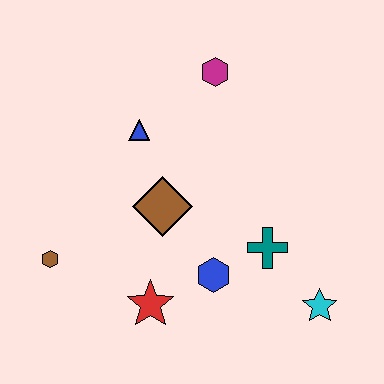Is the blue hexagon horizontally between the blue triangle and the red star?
No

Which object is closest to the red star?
The blue hexagon is closest to the red star.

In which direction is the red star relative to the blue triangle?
The red star is below the blue triangle.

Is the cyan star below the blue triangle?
Yes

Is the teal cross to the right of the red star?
Yes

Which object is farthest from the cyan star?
The brown hexagon is farthest from the cyan star.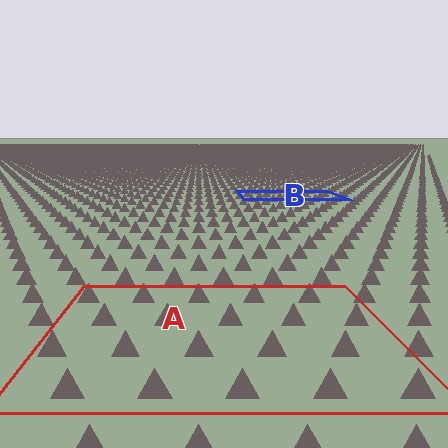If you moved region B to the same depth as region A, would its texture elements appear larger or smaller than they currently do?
They would appear larger. At a closer depth, the same texture elements are projected at a bigger on-screen size.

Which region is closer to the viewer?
Region A is closer. The texture elements there are larger and more spread out.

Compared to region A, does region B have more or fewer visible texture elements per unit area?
Region B has more texture elements per unit area — they are packed more densely because it is farther away.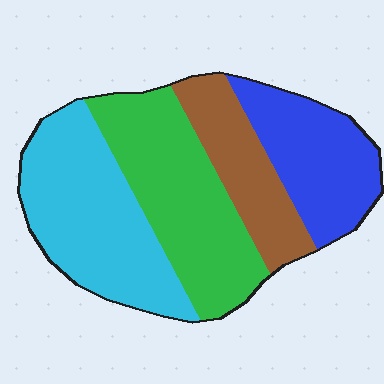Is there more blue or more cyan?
Cyan.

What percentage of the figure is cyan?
Cyan covers around 30% of the figure.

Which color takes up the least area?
Brown, at roughly 15%.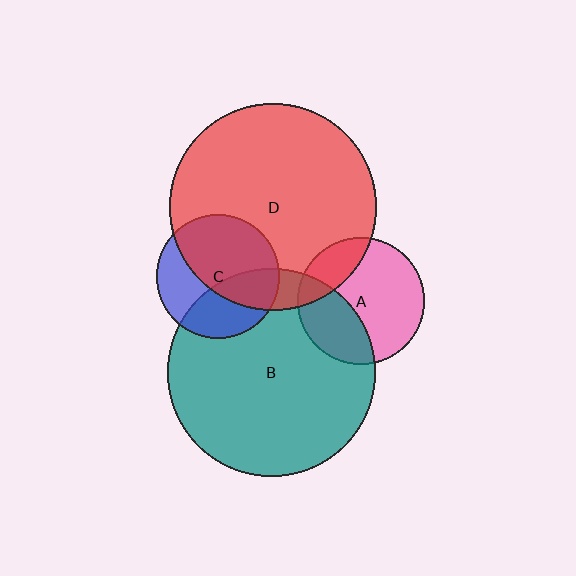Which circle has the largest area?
Circle B (teal).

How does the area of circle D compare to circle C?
Approximately 2.8 times.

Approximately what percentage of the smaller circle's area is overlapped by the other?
Approximately 40%.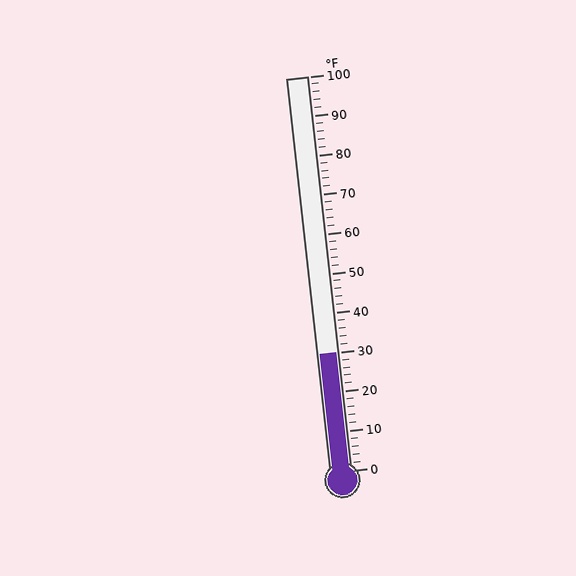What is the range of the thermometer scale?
The thermometer scale ranges from 0°F to 100°F.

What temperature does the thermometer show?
The thermometer shows approximately 30°F.